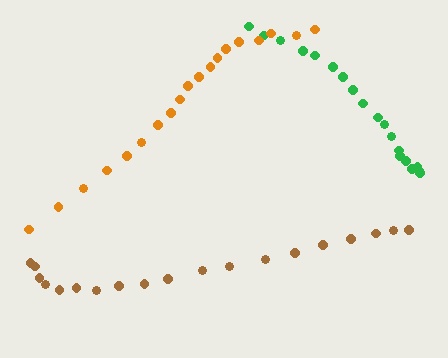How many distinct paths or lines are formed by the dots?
There are 3 distinct paths.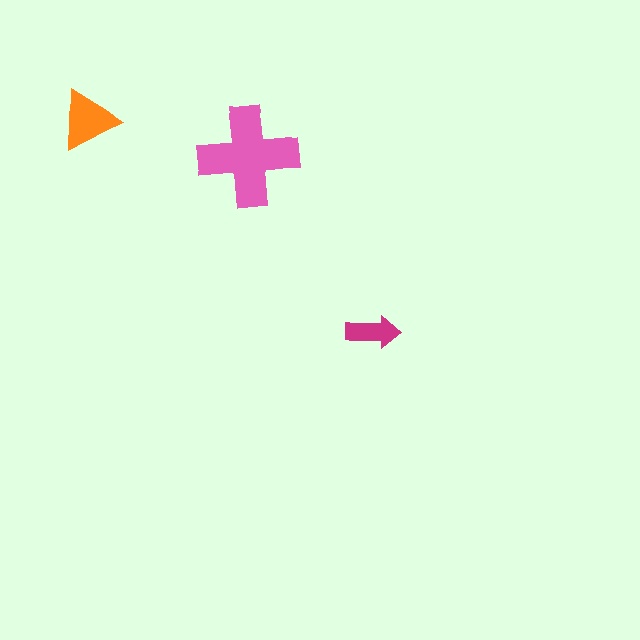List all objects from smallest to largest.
The magenta arrow, the orange triangle, the pink cross.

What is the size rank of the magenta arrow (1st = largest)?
3rd.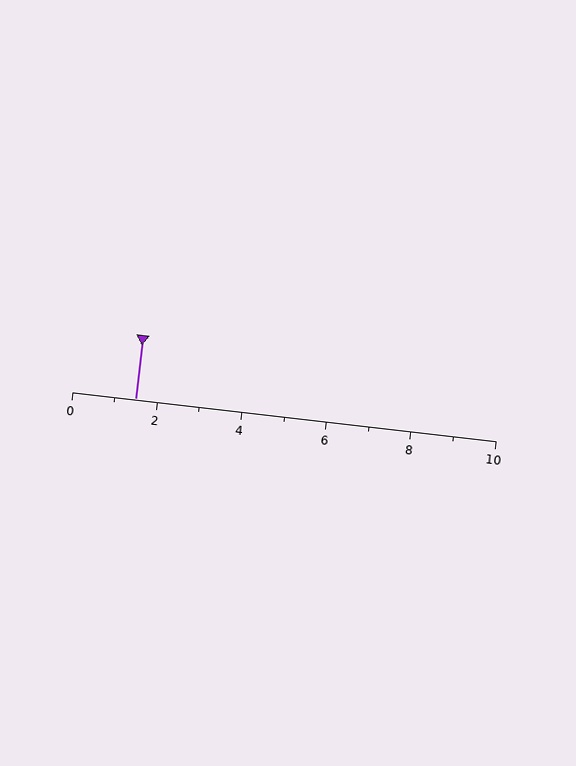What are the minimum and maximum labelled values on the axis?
The axis runs from 0 to 10.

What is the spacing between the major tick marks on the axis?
The major ticks are spaced 2 apart.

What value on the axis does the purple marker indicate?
The marker indicates approximately 1.5.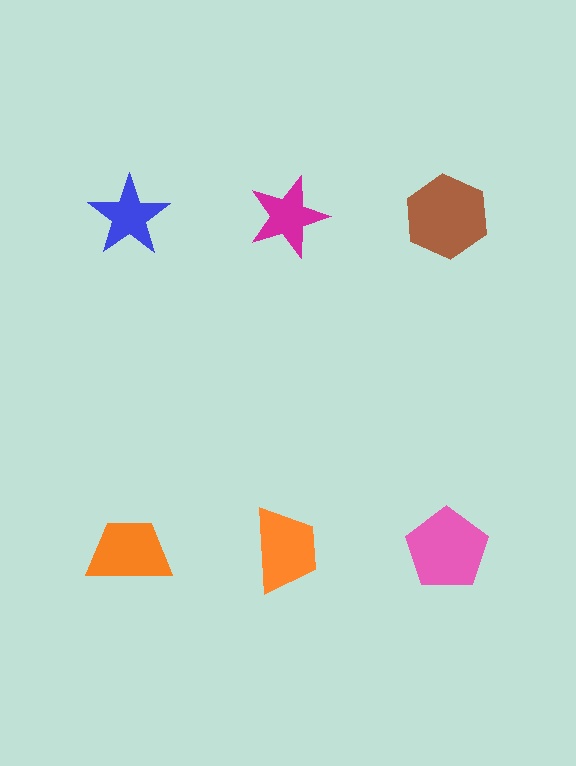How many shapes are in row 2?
3 shapes.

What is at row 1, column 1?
A blue star.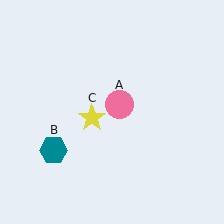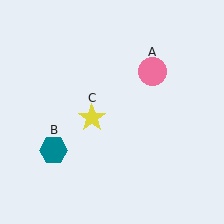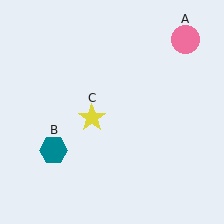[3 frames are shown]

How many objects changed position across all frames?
1 object changed position: pink circle (object A).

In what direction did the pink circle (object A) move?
The pink circle (object A) moved up and to the right.